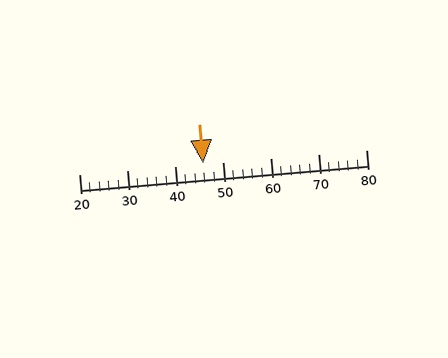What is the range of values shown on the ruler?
The ruler shows values from 20 to 80.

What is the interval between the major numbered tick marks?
The major tick marks are spaced 10 units apart.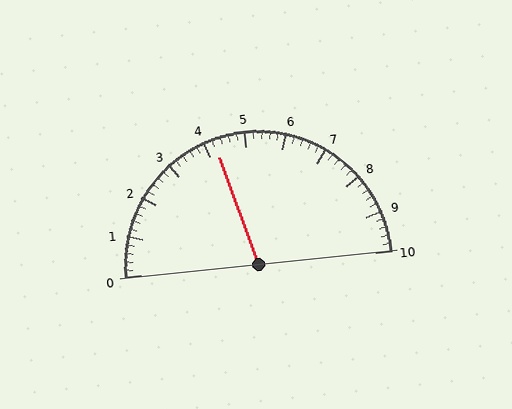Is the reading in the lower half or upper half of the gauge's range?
The reading is in the lower half of the range (0 to 10).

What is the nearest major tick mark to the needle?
The nearest major tick mark is 4.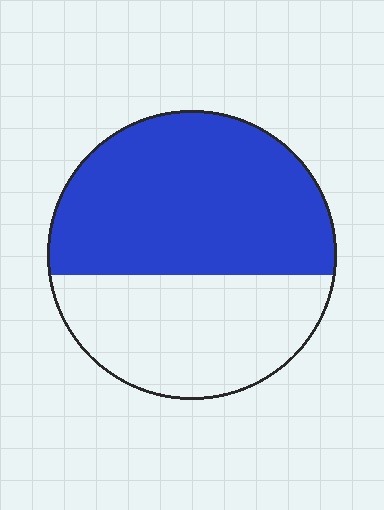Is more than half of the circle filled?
Yes.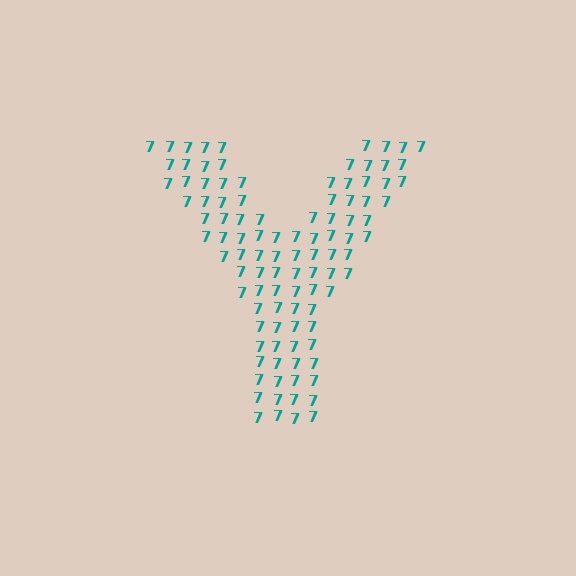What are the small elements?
The small elements are digit 7's.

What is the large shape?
The large shape is the letter Y.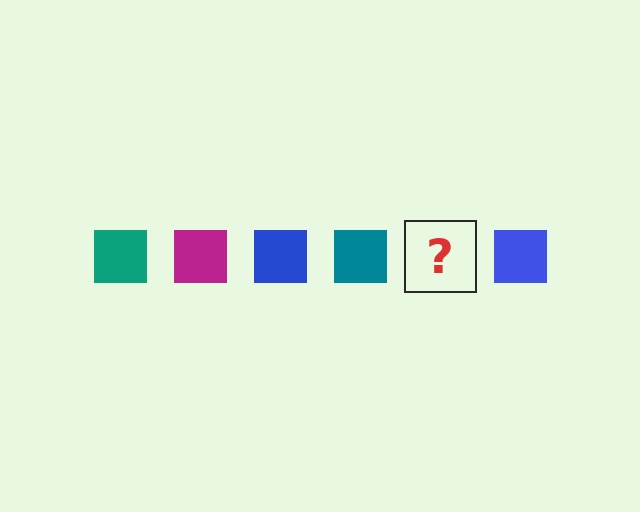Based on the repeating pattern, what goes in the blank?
The blank should be a magenta square.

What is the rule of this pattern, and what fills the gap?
The rule is that the pattern cycles through teal, magenta, blue squares. The gap should be filled with a magenta square.